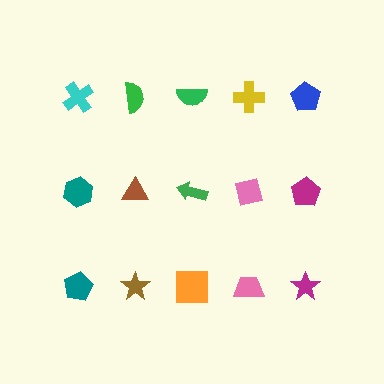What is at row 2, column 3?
A green arrow.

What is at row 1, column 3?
A green semicircle.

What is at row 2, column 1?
A teal hexagon.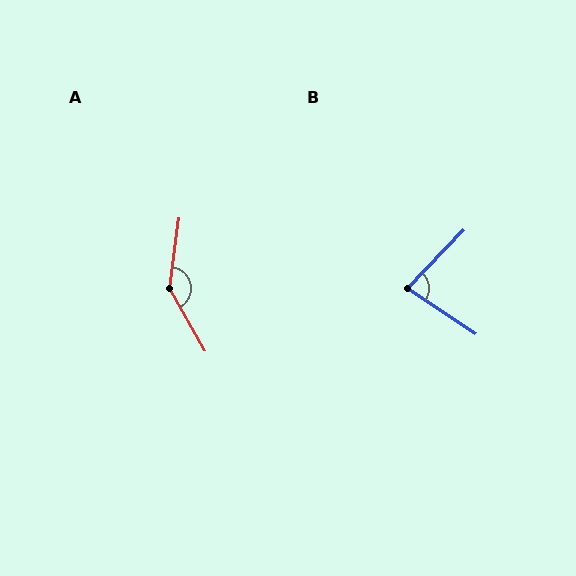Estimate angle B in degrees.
Approximately 80 degrees.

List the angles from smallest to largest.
B (80°), A (142°).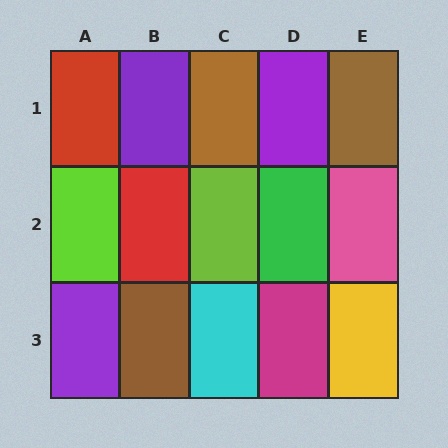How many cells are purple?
3 cells are purple.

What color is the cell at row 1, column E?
Brown.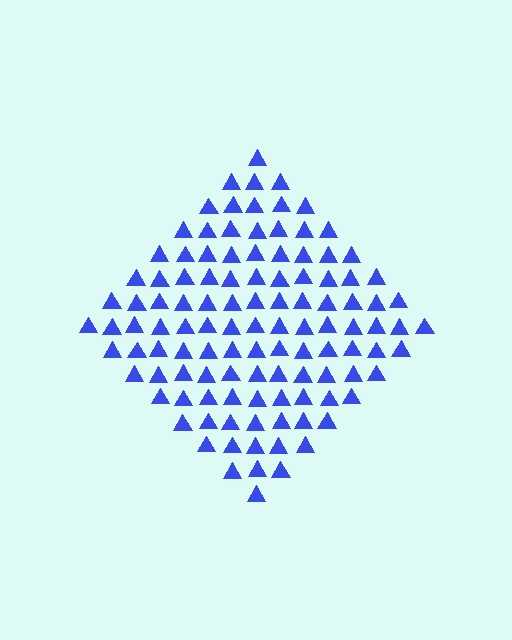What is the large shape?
The large shape is a diamond.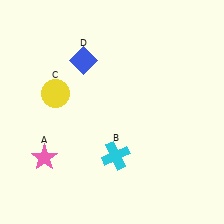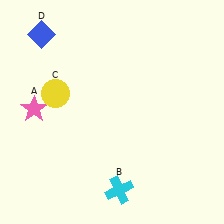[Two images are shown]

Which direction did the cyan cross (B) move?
The cyan cross (B) moved down.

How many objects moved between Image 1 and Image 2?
3 objects moved between the two images.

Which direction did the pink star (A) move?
The pink star (A) moved up.